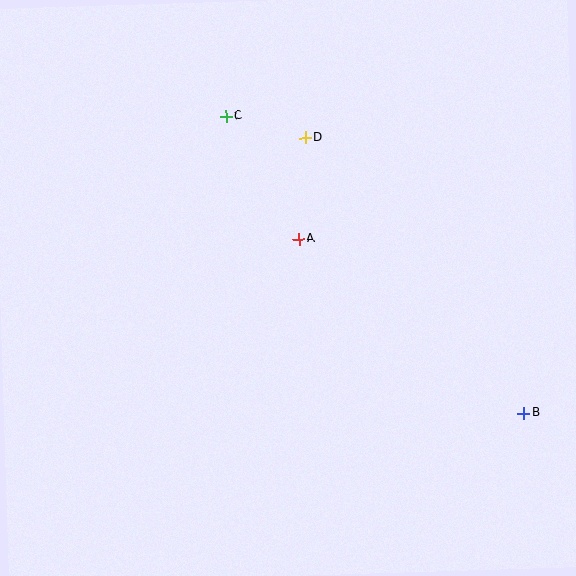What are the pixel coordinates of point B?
Point B is at (524, 413).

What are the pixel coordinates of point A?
Point A is at (299, 239).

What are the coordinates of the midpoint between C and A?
The midpoint between C and A is at (262, 178).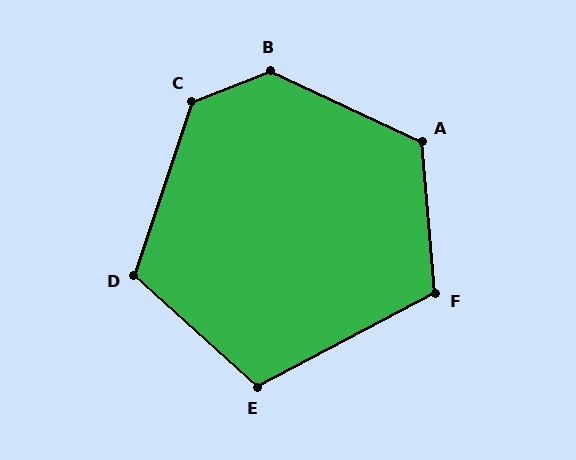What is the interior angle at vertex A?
Approximately 120 degrees (obtuse).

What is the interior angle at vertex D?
Approximately 114 degrees (obtuse).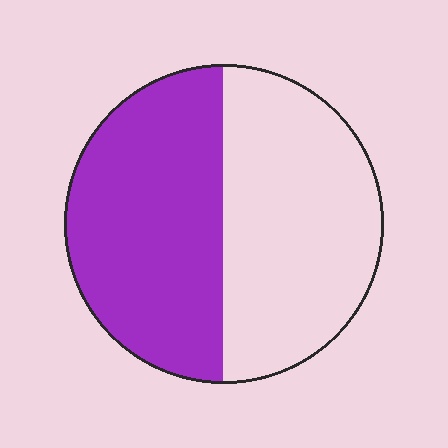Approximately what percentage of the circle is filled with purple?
Approximately 50%.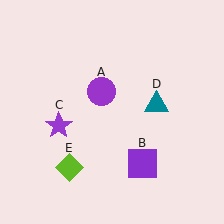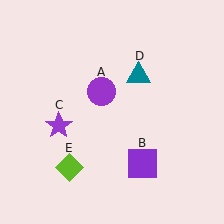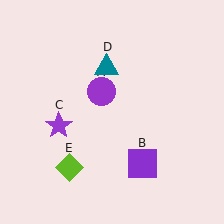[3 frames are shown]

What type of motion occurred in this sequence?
The teal triangle (object D) rotated counterclockwise around the center of the scene.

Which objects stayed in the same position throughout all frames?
Purple circle (object A) and purple square (object B) and purple star (object C) and lime diamond (object E) remained stationary.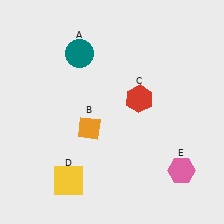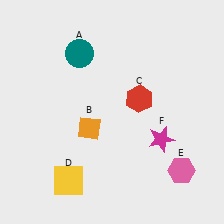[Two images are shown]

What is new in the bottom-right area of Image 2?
A magenta star (F) was added in the bottom-right area of Image 2.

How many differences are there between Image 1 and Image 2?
There is 1 difference between the two images.